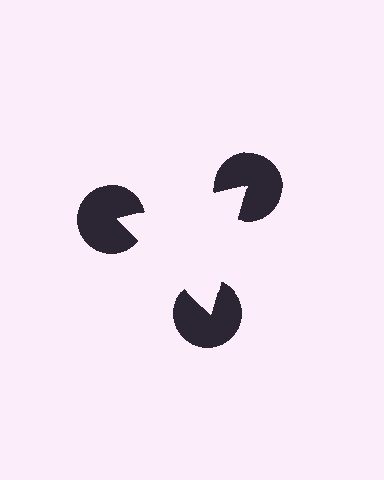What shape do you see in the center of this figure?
An illusory triangle — its edges are inferred from the aligned wedge cuts in the pac-man discs, not physically drawn.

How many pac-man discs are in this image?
There are 3 — one at each vertex of the illusory triangle.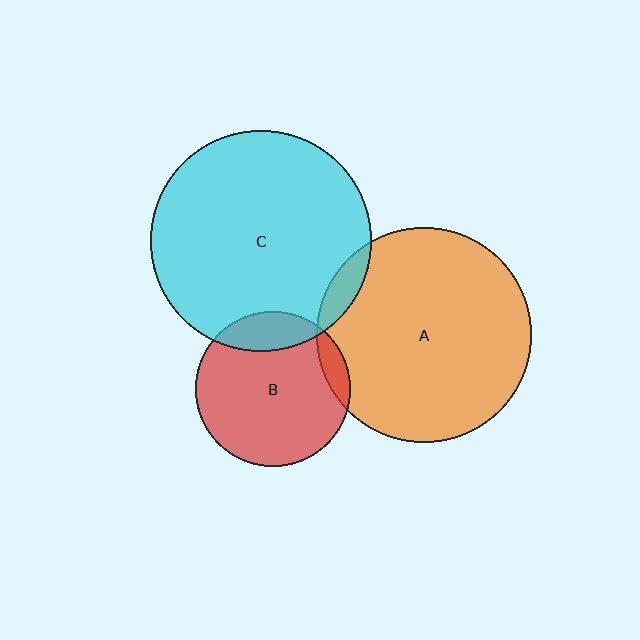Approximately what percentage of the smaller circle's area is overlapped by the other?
Approximately 5%.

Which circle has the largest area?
Circle C (cyan).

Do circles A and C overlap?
Yes.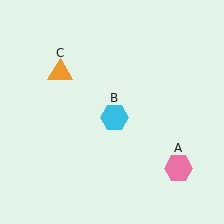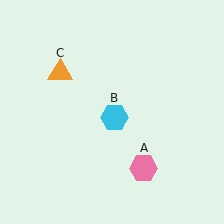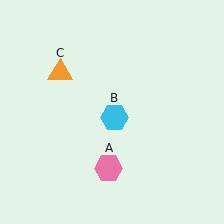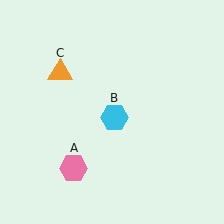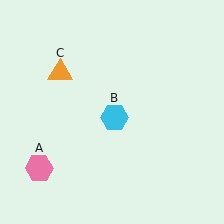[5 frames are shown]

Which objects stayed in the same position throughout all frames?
Cyan hexagon (object B) and orange triangle (object C) remained stationary.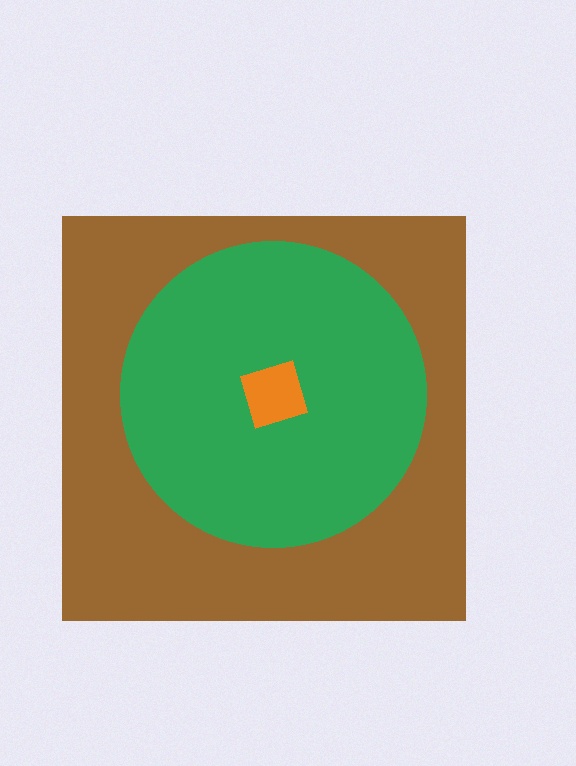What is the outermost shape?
The brown square.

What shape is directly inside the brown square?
The green circle.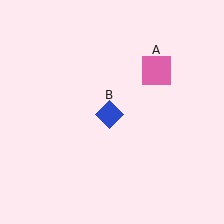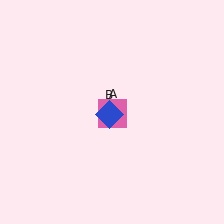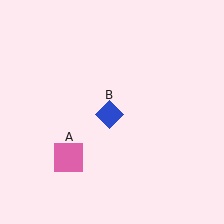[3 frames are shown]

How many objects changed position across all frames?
1 object changed position: pink square (object A).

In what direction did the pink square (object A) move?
The pink square (object A) moved down and to the left.